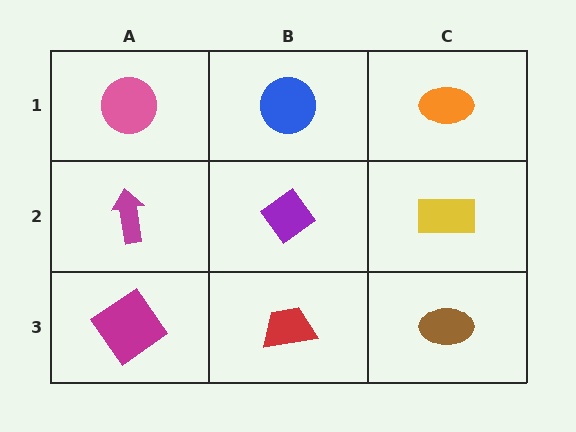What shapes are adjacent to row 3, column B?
A purple diamond (row 2, column B), a magenta diamond (row 3, column A), a brown ellipse (row 3, column C).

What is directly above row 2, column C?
An orange ellipse.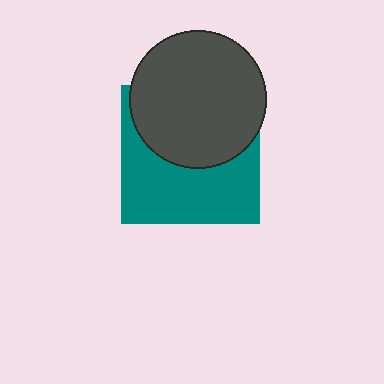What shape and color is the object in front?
The object in front is a dark gray circle.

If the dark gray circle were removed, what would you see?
You would see the complete teal square.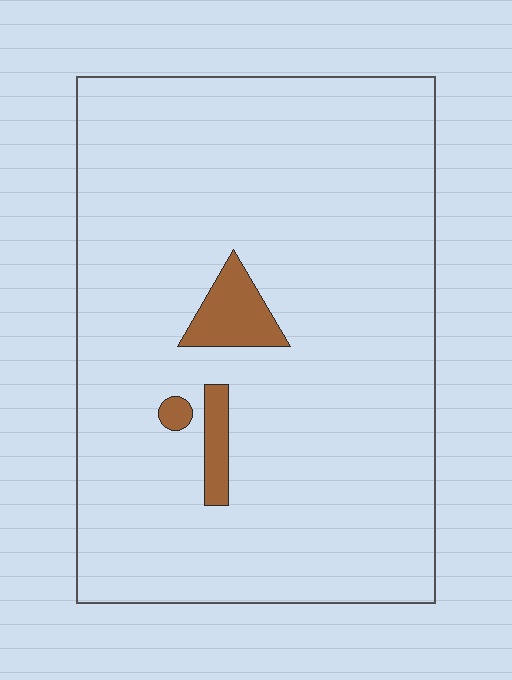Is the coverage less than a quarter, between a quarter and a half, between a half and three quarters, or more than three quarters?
Less than a quarter.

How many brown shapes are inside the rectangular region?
3.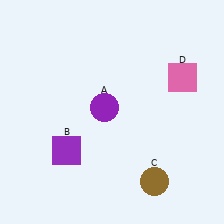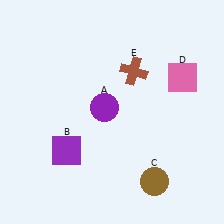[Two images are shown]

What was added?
A brown cross (E) was added in Image 2.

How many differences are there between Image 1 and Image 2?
There is 1 difference between the two images.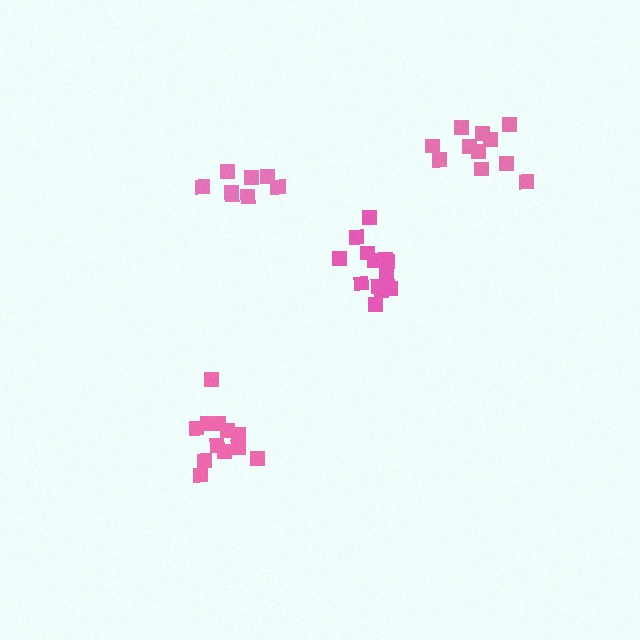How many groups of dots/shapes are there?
There are 4 groups.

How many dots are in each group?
Group 1: 12 dots, Group 2: 9 dots, Group 3: 11 dots, Group 4: 14 dots (46 total).